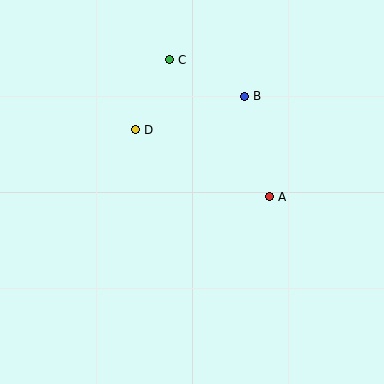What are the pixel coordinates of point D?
Point D is at (136, 130).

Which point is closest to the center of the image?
Point A at (270, 197) is closest to the center.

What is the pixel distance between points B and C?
The distance between B and C is 84 pixels.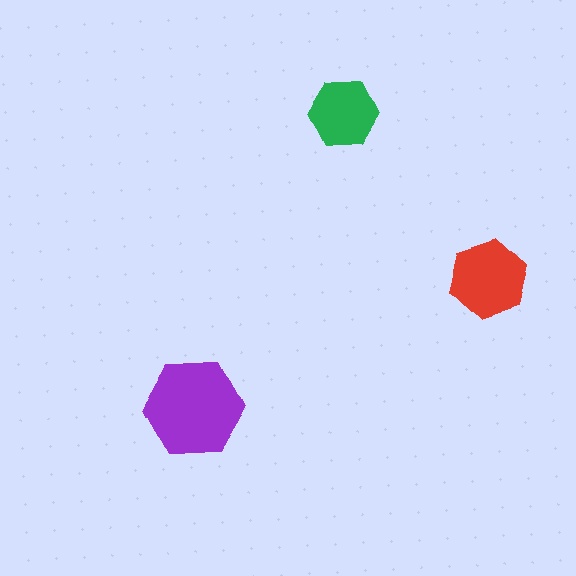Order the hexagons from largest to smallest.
the purple one, the red one, the green one.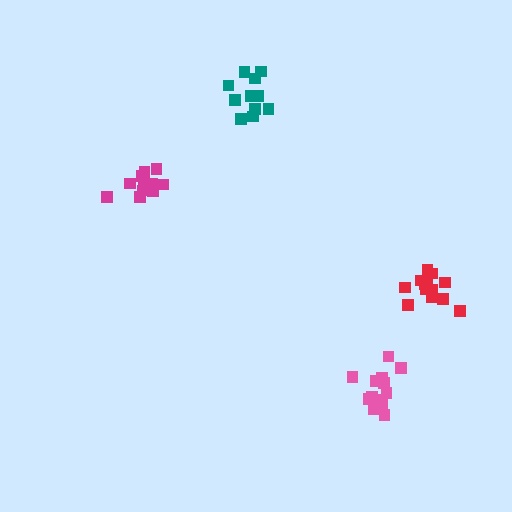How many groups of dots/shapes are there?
There are 4 groups.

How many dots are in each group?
Group 1: 11 dots, Group 2: 11 dots, Group 3: 13 dots, Group 4: 13 dots (48 total).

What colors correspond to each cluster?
The clusters are colored: teal, magenta, pink, red.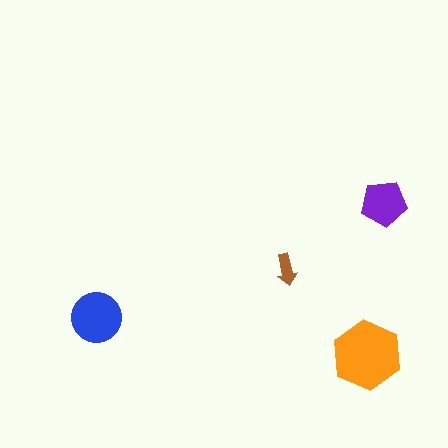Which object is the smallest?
The brown arrow.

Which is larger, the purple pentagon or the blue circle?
The blue circle.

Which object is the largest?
The orange hexagon.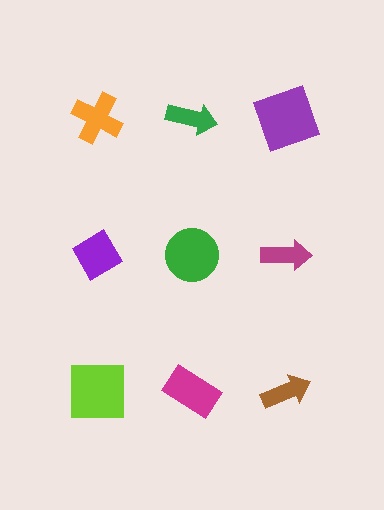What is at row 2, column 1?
A purple diamond.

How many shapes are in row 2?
3 shapes.